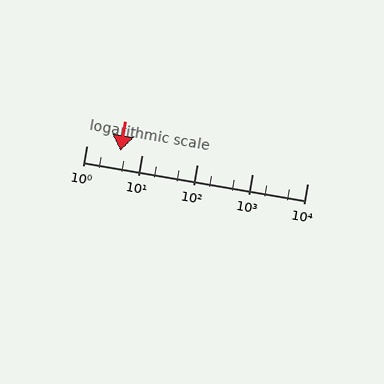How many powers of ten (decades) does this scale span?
The scale spans 4 decades, from 1 to 10000.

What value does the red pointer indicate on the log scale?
The pointer indicates approximately 4.2.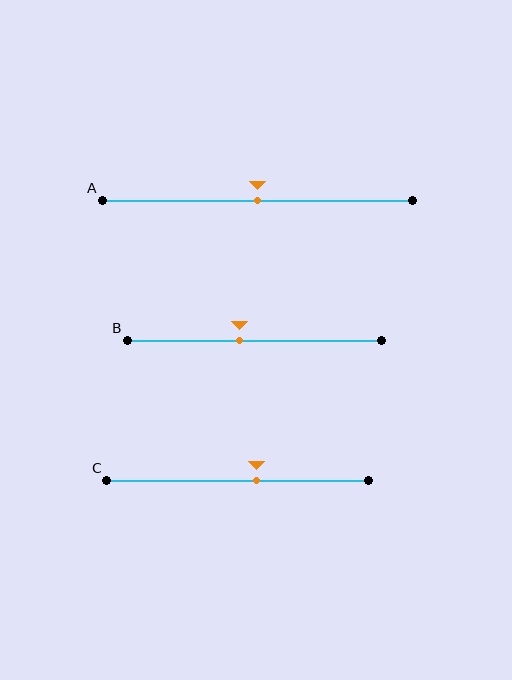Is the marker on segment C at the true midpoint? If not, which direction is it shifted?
No, the marker on segment C is shifted to the right by about 7% of the segment length.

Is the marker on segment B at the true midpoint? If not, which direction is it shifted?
No, the marker on segment B is shifted to the left by about 6% of the segment length.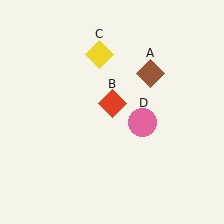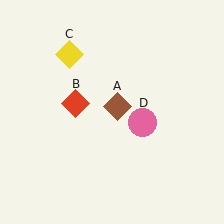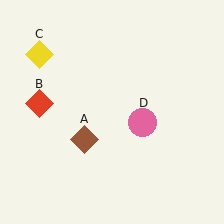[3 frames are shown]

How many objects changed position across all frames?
3 objects changed position: brown diamond (object A), red diamond (object B), yellow diamond (object C).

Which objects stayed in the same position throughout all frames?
Pink circle (object D) remained stationary.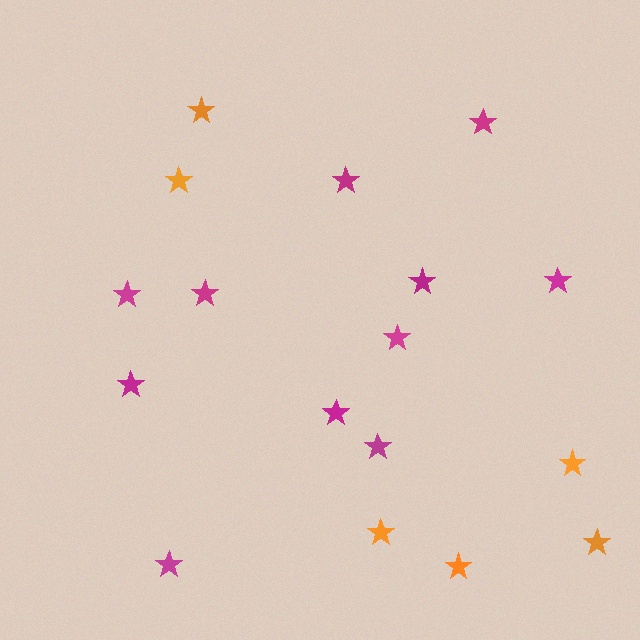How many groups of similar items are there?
There are 2 groups: one group of magenta stars (11) and one group of orange stars (6).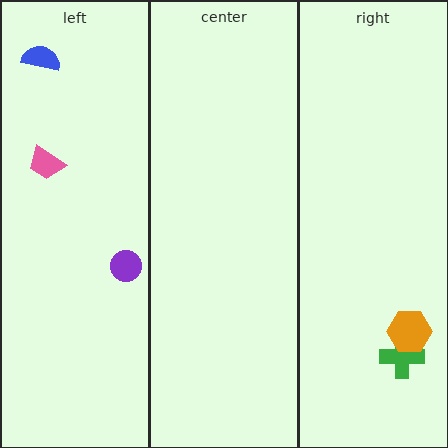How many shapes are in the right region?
2.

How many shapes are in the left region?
3.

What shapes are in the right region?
The green cross, the orange hexagon.